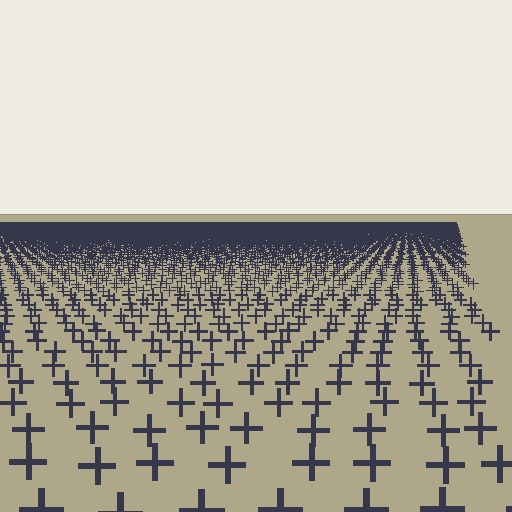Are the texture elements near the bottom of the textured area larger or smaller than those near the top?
Larger. Near the bottom, elements are closer to the viewer and appear at a bigger on-screen size.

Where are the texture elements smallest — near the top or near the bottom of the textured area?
Near the top.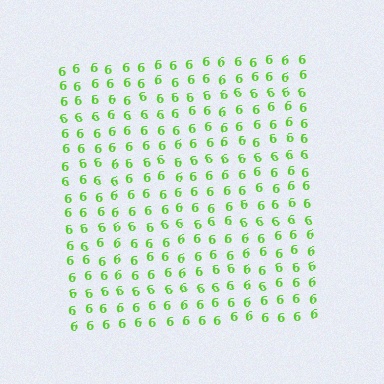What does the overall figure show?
The overall figure shows a square.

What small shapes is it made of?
It is made of small digit 6's.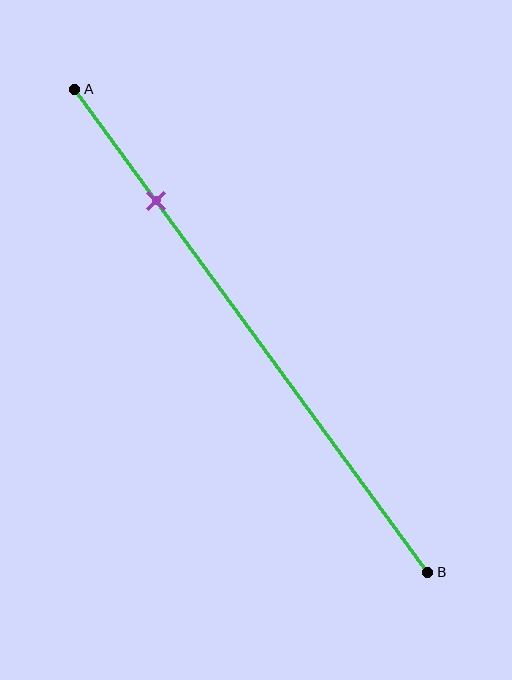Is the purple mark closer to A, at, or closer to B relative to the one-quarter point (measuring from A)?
The purple mark is approximately at the one-quarter point of segment AB.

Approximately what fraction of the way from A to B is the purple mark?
The purple mark is approximately 25% of the way from A to B.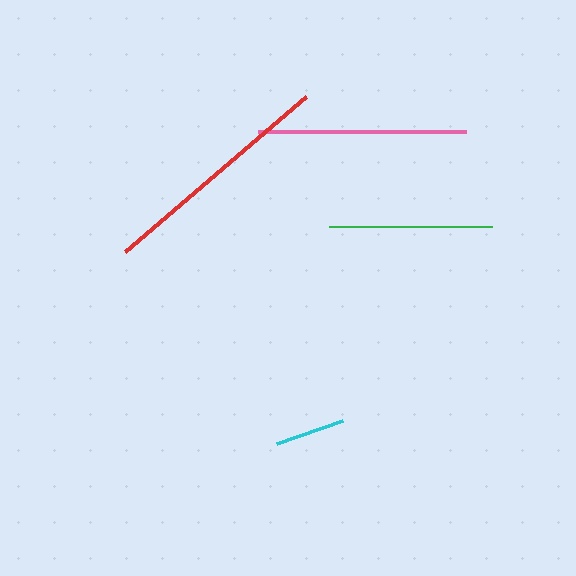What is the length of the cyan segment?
The cyan segment is approximately 69 pixels long.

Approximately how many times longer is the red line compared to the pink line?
The red line is approximately 1.1 times the length of the pink line.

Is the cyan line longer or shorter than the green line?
The green line is longer than the cyan line.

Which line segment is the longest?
The red line is the longest at approximately 238 pixels.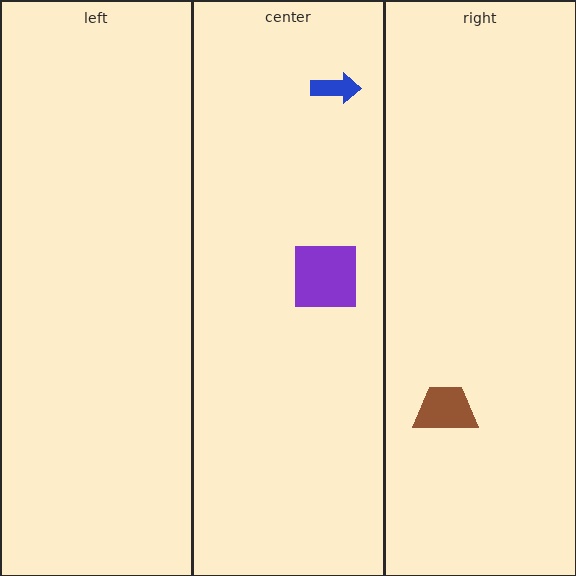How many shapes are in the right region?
1.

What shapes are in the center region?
The purple square, the blue arrow.